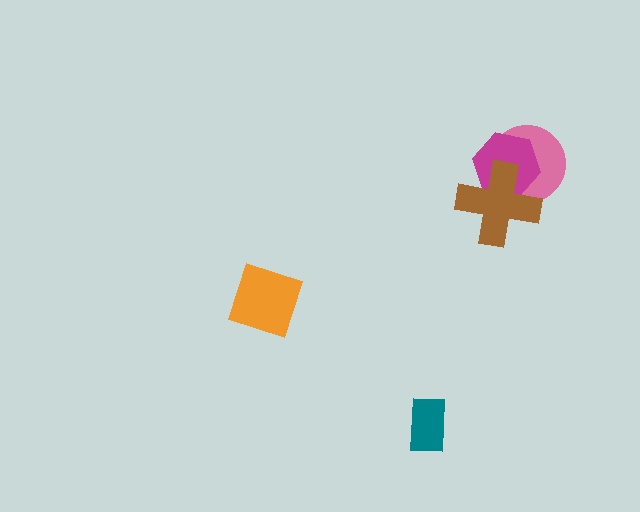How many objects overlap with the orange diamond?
0 objects overlap with the orange diamond.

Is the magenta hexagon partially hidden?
Yes, it is partially covered by another shape.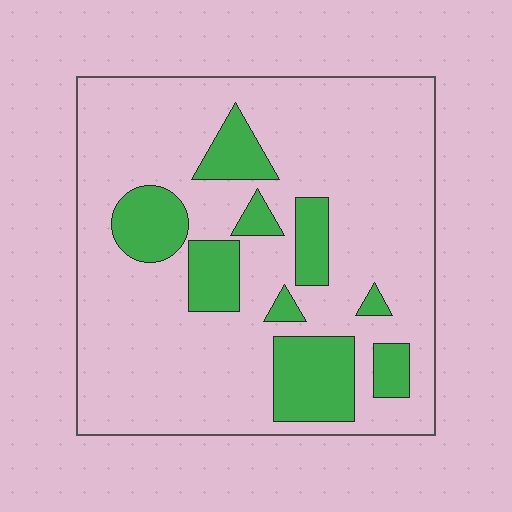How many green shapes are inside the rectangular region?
9.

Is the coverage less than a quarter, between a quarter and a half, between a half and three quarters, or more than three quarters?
Less than a quarter.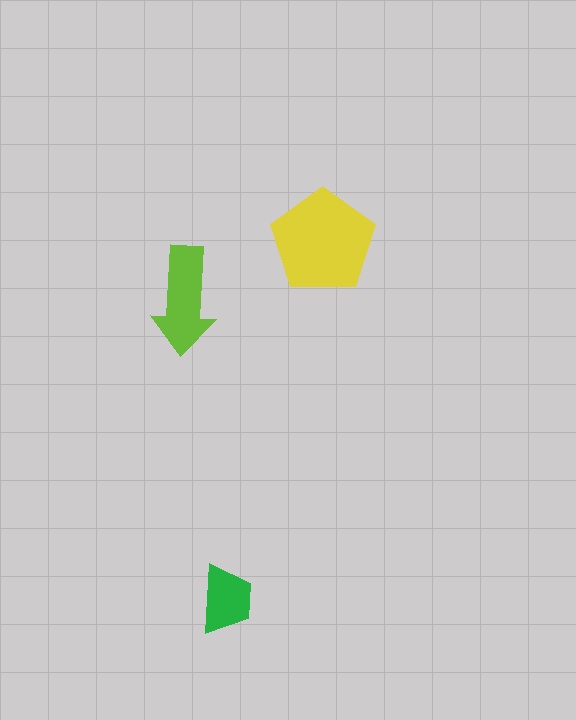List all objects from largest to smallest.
The yellow pentagon, the lime arrow, the green trapezoid.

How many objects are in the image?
There are 3 objects in the image.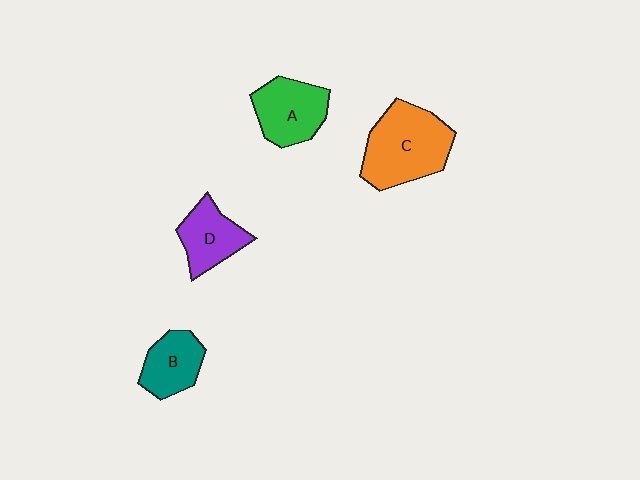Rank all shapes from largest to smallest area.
From largest to smallest: C (orange), A (green), D (purple), B (teal).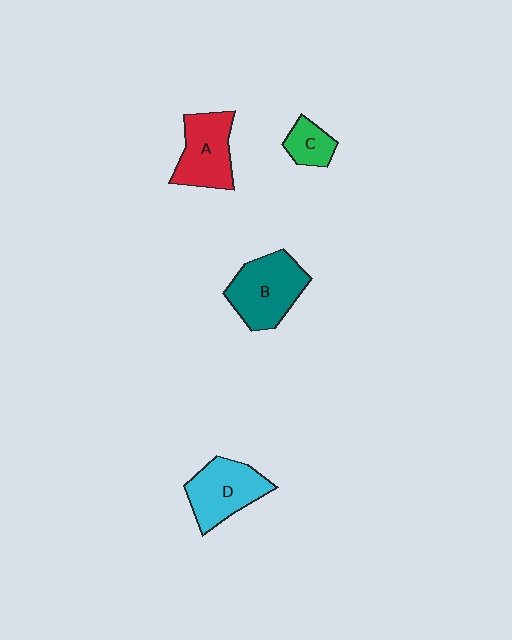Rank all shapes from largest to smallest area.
From largest to smallest: B (teal), D (cyan), A (red), C (green).